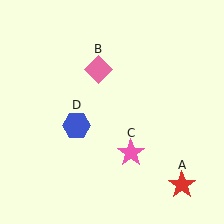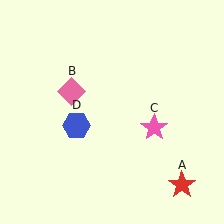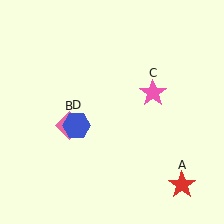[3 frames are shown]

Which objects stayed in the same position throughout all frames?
Red star (object A) and blue hexagon (object D) remained stationary.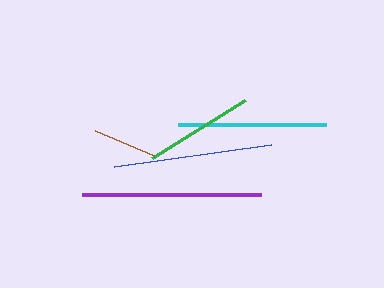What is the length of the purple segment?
The purple segment is approximately 179 pixels long.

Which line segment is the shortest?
The brown line is the shortest at approximately 64 pixels.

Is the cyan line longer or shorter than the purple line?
The purple line is longer than the cyan line.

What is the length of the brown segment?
The brown segment is approximately 64 pixels long.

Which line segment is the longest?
The purple line is the longest at approximately 179 pixels.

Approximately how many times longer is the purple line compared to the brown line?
The purple line is approximately 2.8 times the length of the brown line.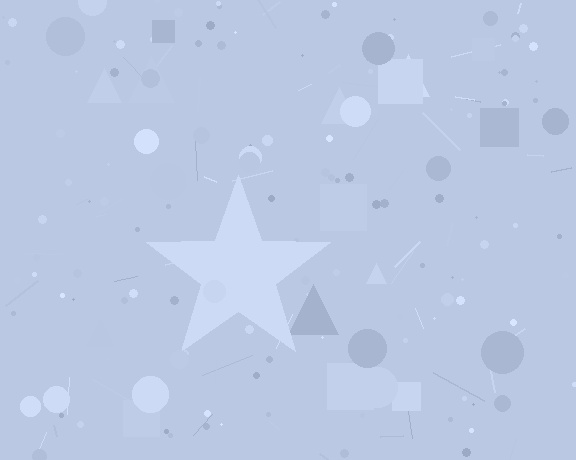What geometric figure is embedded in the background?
A star is embedded in the background.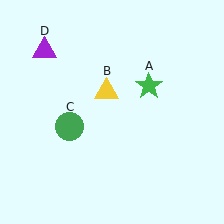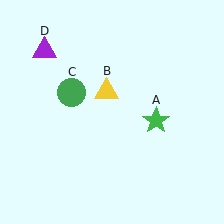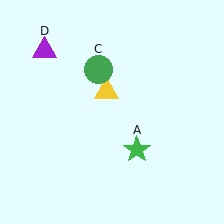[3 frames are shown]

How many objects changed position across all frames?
2 objects changed position: green star (object A), green circle (object C).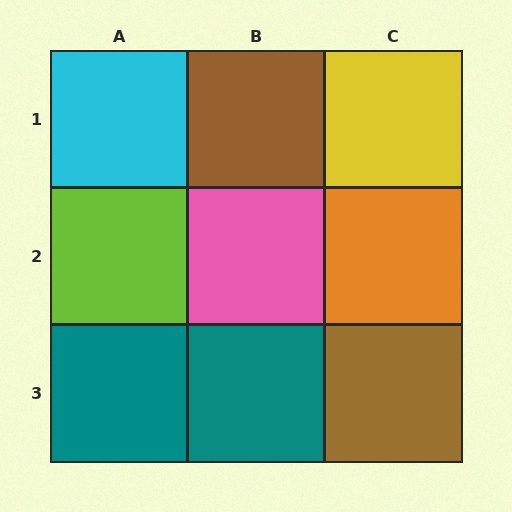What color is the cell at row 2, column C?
Orange.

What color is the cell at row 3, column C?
Brown.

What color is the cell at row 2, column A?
Lime.